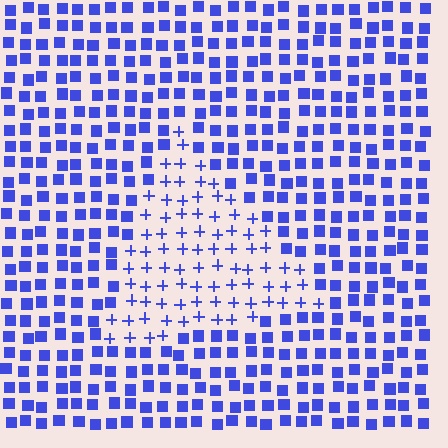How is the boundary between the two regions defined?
The boundary is defined by a change in element shape: plus signs inside vs. squares outside. All elements share the same color and spacing.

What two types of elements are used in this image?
The image uses plus signs inside the triangle region and squares outside it.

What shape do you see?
I see a triangle.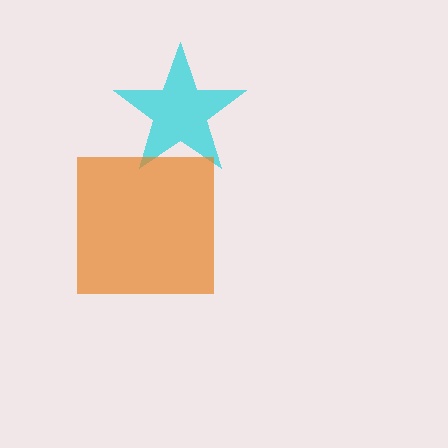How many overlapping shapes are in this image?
There are 2 overlapping shapes in the image.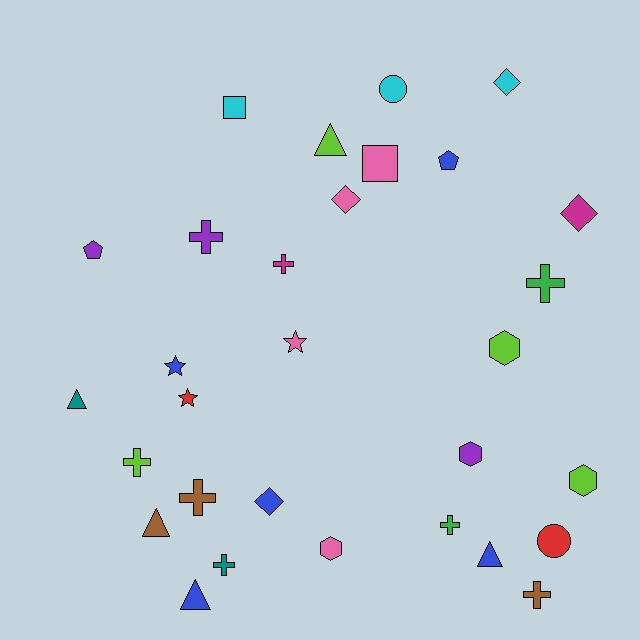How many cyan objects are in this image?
There are 3 cyan objects.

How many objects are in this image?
There are 30 objects.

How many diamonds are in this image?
There are 4 diamonds.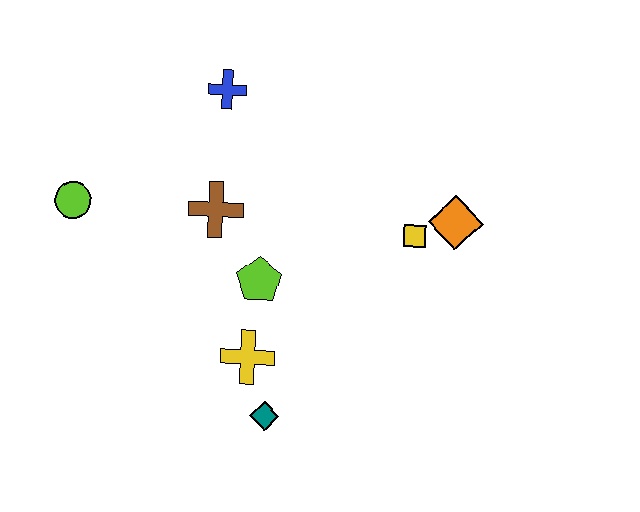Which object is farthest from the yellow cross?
The blue cross is farthest from the yellow cross.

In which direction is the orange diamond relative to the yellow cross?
The orange diamond is to the right of the yellow cross.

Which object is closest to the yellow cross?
The teal diamond is closest to the yellow cross.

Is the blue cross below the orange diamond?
No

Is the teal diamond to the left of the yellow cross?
No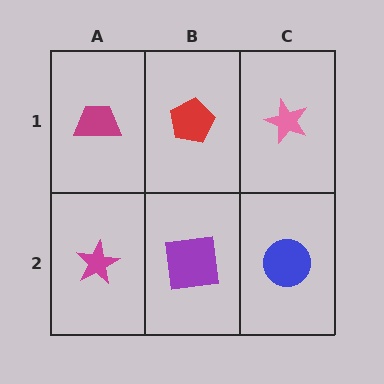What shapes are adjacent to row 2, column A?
A magenta trapezoid (row 1, column A), a purple square (row 2, column B).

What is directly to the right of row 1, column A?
A red pentagon.